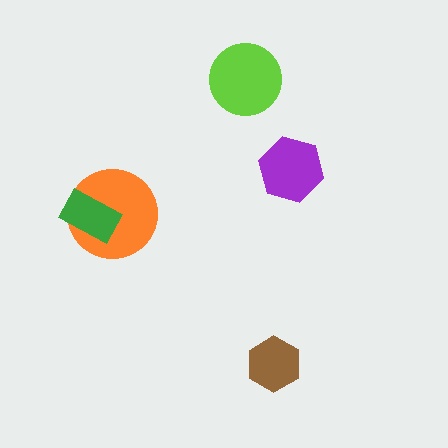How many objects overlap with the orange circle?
1 object overlaps with the orange circle.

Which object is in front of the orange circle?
The green rectangle is in front of the orange circle.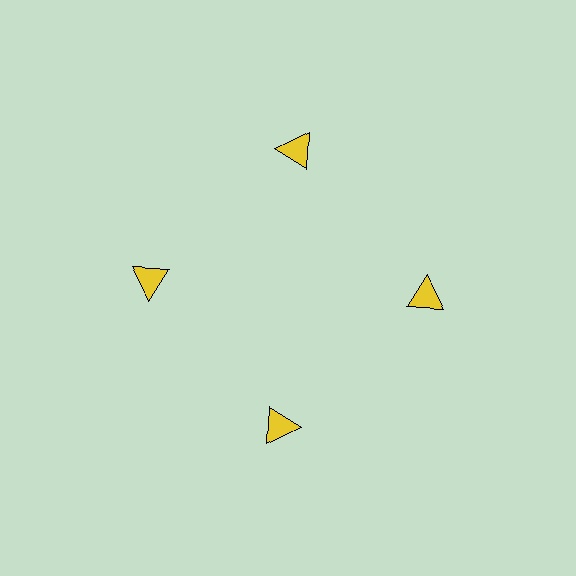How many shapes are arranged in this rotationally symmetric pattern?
There are 4 shapes, arranged in 4 groups of 1.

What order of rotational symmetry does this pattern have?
This pattern has 4-fold rotational symmetry.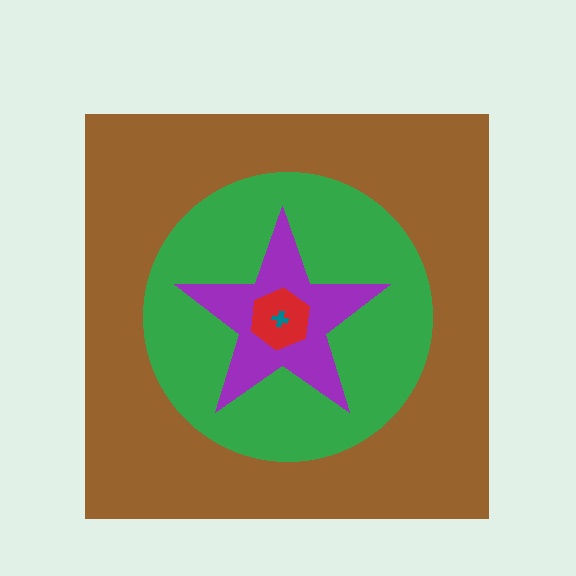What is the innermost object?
The teal cross.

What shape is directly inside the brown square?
The green circle.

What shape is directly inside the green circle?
The purple star.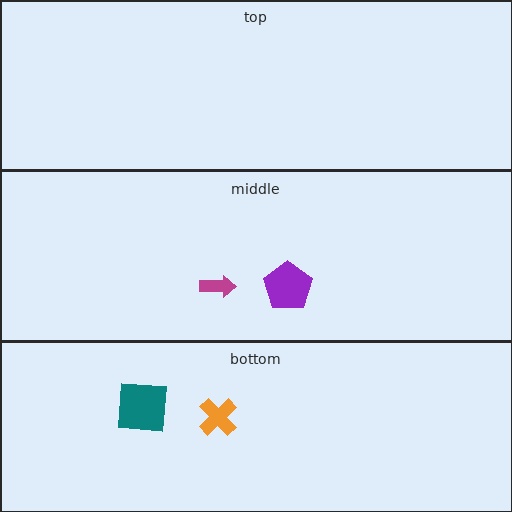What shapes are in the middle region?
The purple pentagon, the magenta arrow.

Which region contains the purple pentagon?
The middle region.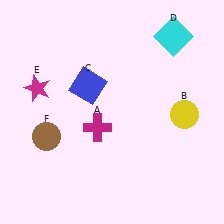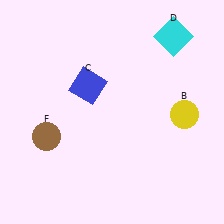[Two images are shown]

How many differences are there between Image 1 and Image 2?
There are 2 differences between the two images.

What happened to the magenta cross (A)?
The magenta cross (A) was removed in Image 2. It was in the bottom-left area of Image 1.